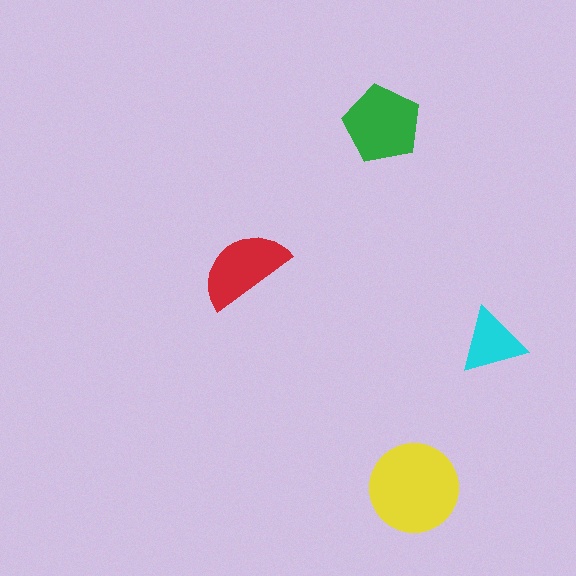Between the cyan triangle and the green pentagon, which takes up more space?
The green pentagon.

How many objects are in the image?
There are 4 objects in the image.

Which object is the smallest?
The cyan triangle.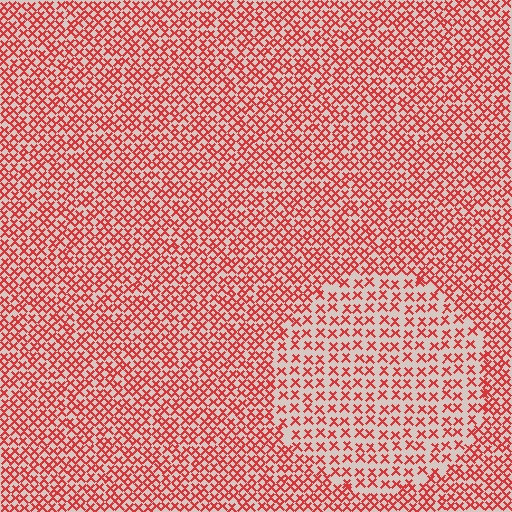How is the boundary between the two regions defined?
The boundary is defined by a change in element density (approximately 1.8x ratio). All elements are the same color, size, and shape.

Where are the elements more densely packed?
The elements are more densely packed outside the circle boundary.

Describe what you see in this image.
The image contains small red elements arranged at two different densities. A circle-shaped region is visible where the elements are less densely packed than the surrounding area.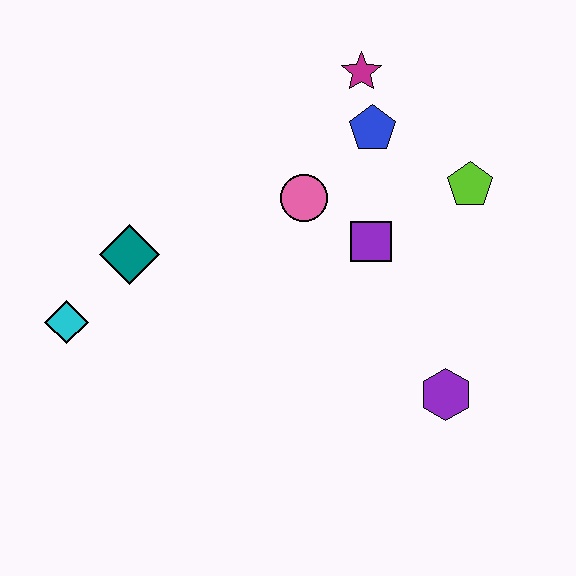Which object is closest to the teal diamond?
The cyan diamond is closest to the teal diamond.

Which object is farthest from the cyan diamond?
The lime pentagon is farthest from the cyan diamond.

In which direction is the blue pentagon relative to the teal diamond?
The blue pentagon is to the right of the teal diamond.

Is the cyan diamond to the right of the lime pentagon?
No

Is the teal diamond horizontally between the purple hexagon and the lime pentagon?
No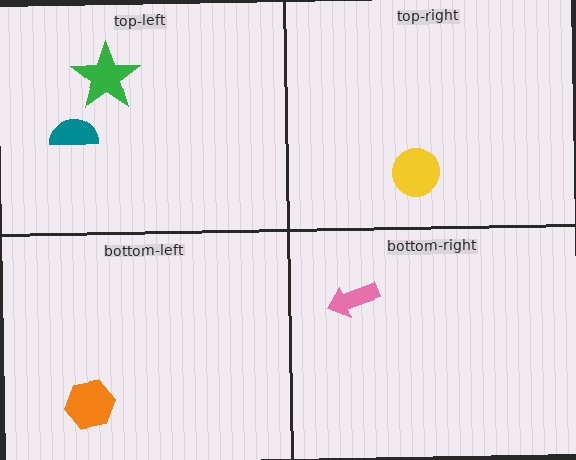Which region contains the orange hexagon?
The bottom-left region.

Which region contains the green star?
The top-left region.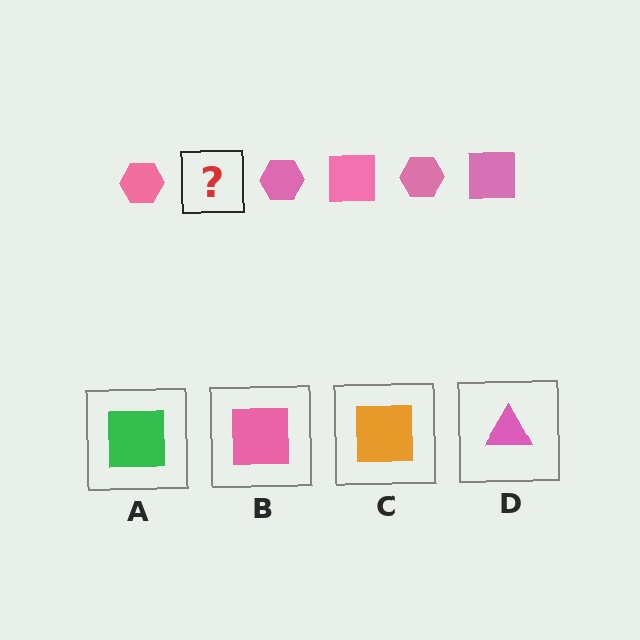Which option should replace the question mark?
Option B.